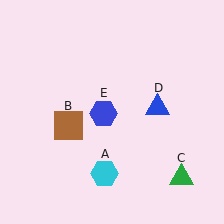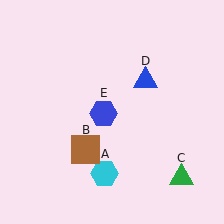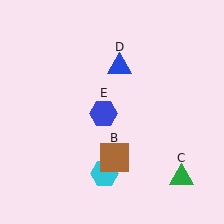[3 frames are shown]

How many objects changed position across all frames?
2 objects changed position: brown square (object B), blue triangle (object D).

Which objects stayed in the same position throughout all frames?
Cyan hexagon (object A) and green triangle (object C) and blue hexagon (object E) remained stationary.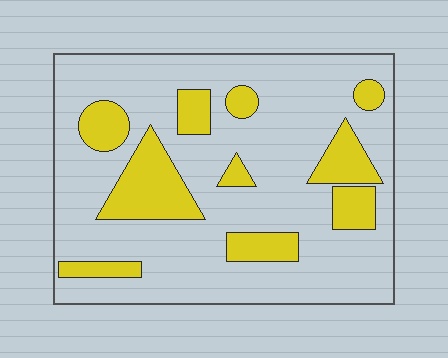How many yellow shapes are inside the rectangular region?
10.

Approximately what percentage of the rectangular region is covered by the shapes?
Approximately 25%.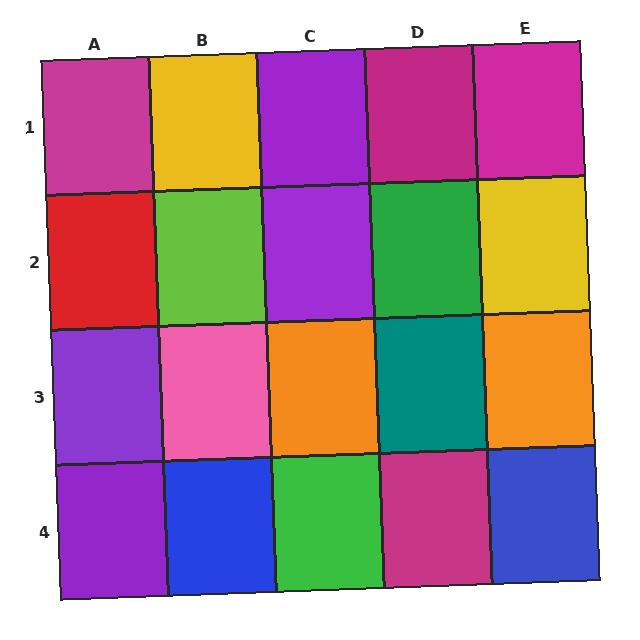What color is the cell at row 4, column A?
Purple.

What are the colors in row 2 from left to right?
Red, lime, purple, green, yellow.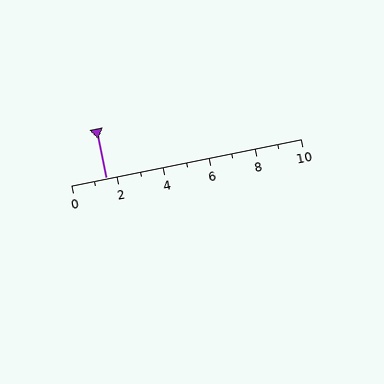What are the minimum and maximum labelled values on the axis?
The axis runs from 0 to 10.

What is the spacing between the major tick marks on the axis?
The major ticks are spaced 2 apart.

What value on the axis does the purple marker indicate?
The marker indicates approximately 1.5.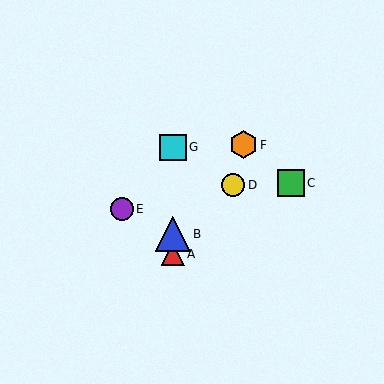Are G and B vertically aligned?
Yes, both are at x≈173.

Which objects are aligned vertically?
Objects A, B, G are aligned vertically.